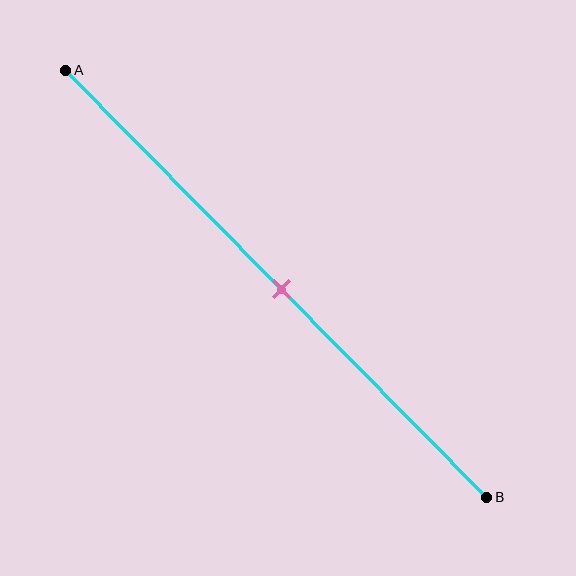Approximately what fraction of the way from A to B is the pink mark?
The pink mark is approximately 50% of the way from A to B.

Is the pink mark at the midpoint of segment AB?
Yes, the mark is approximately at the midpoint.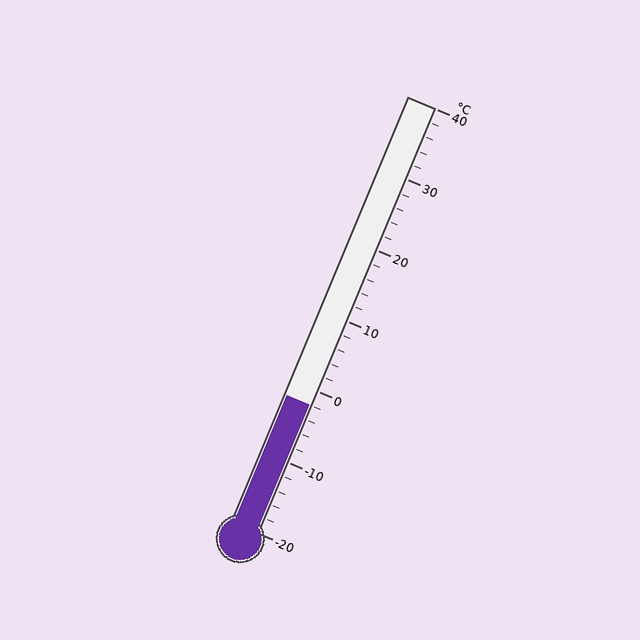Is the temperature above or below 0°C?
The temperature is below 0°C.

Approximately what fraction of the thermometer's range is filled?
The thermometer is filled to approximately 30% of its range.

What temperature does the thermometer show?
The thermometer shows approximately -2°C.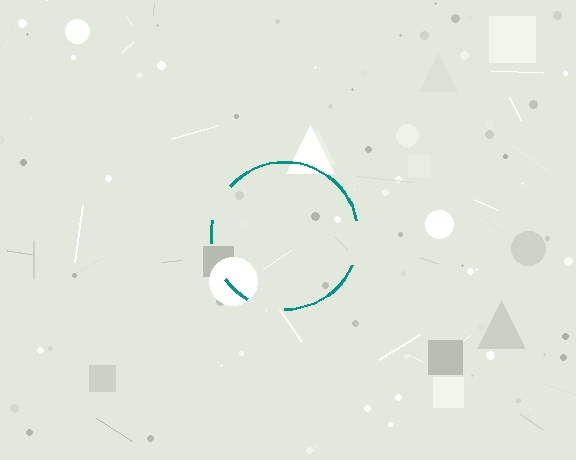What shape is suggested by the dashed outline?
The dashed outline suggests a circle.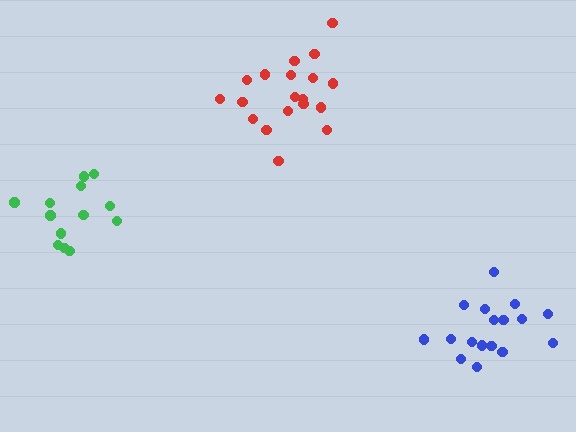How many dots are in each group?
Group 1: 19 dots, Group 2: 17 dots, Group 3: 13 dots (49 total).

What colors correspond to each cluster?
The clusters are colored: red, blue, green.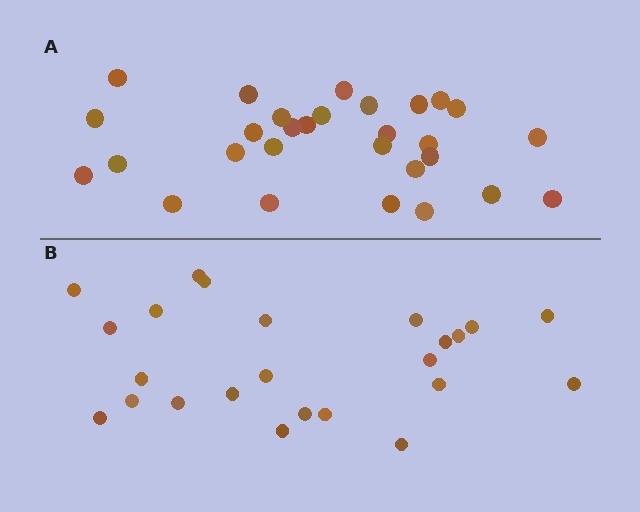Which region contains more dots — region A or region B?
Region A (the top region) has more dots.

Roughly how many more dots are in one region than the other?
Region A has about 5 more dots than region B.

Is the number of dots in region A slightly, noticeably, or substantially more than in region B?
Region A has only slightly more — the two regions are fairly close. The ratio is roughly 1.2 to 1.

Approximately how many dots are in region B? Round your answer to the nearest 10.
About 20 dots. (The exact count is 24, which rounds to 20.)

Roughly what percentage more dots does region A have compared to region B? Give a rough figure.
About 20% more.